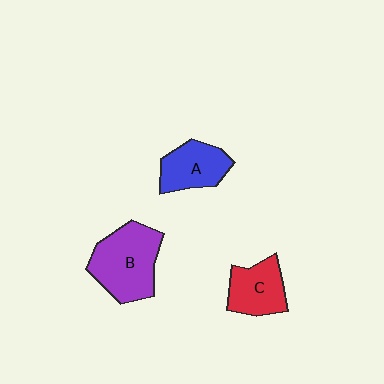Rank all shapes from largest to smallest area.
From largest to smallest: B (purple), A (blue), C (red).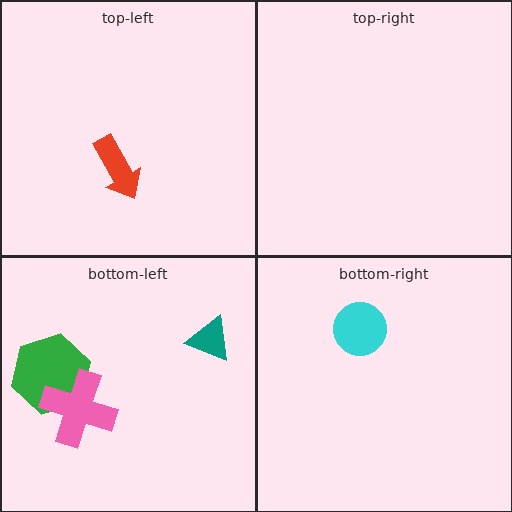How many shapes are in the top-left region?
1.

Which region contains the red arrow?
The top-left region.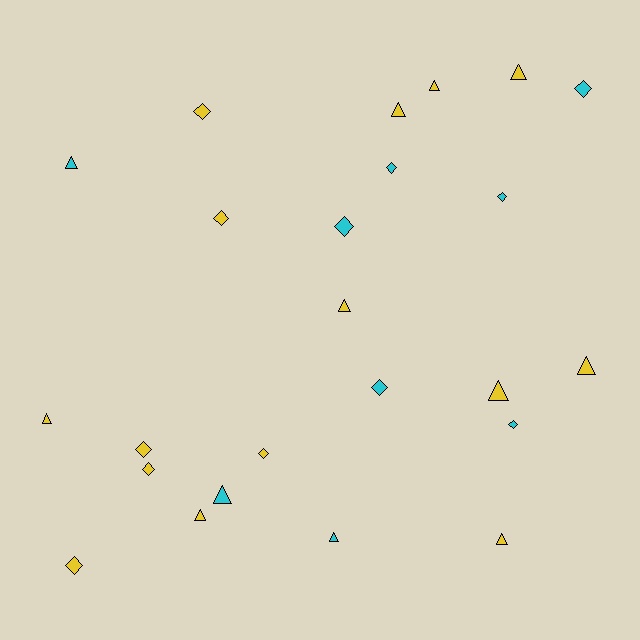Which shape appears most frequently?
Triangle, with 12 objects.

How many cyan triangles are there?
There are 3 cyan triangles.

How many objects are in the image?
There are 24 objects.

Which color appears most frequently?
Yellow, with 15 objects.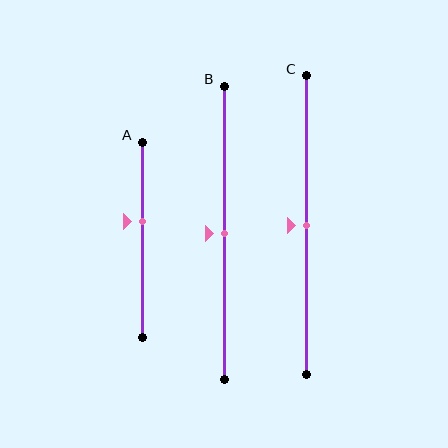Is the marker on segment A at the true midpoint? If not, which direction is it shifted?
No, the marker on segment A is shifted upward by about 10% of the segment length.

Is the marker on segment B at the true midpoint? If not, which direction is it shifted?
Yes, the marker on segment B is at the true midpoint.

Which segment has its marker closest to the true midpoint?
Segment B has its marker closest to the true midpoint.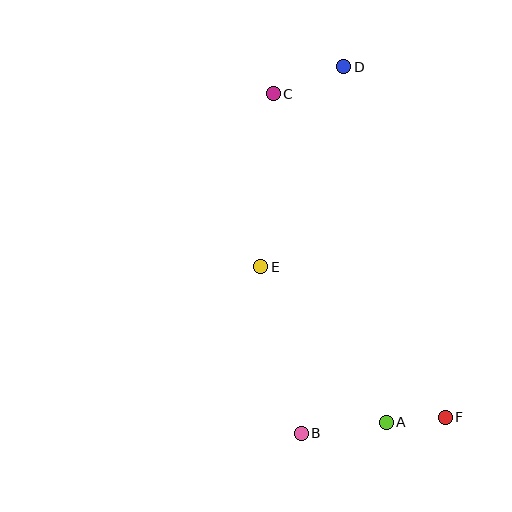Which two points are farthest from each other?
Points B and D are farthest from each other.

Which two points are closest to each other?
Points A and F are closest to each other.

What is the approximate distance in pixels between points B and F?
The distance between B and F is approximately 145 pixels.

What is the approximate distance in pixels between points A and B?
The distance between A and B is approximately 86 pixels.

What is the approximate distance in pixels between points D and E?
The distance between D and E is approximately 216 pixels.